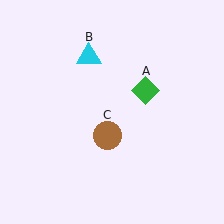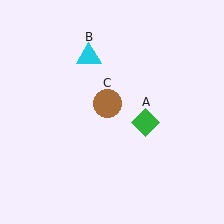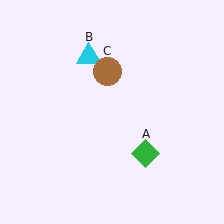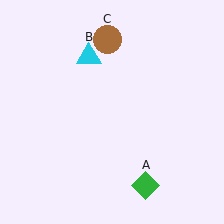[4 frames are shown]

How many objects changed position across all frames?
2 objects changed position: green diamond (object A), brown circle (object C).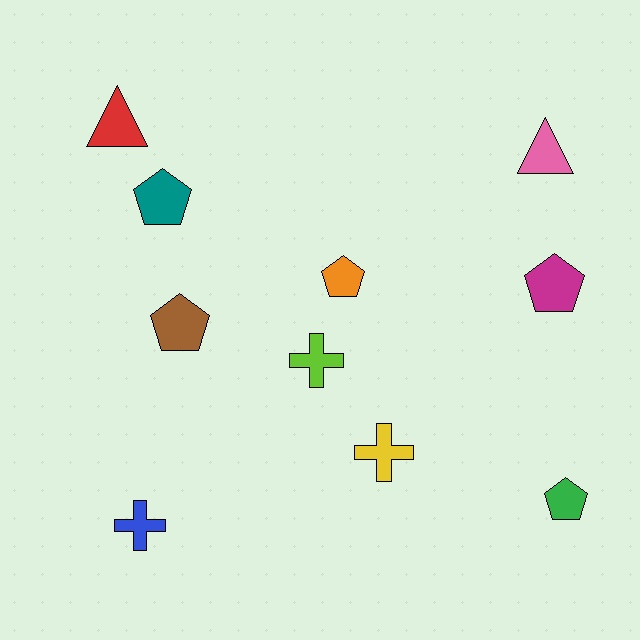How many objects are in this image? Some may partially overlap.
There are 10 objects.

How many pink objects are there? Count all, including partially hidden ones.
There is 1 pink object.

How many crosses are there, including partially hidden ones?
There are 3 crosses.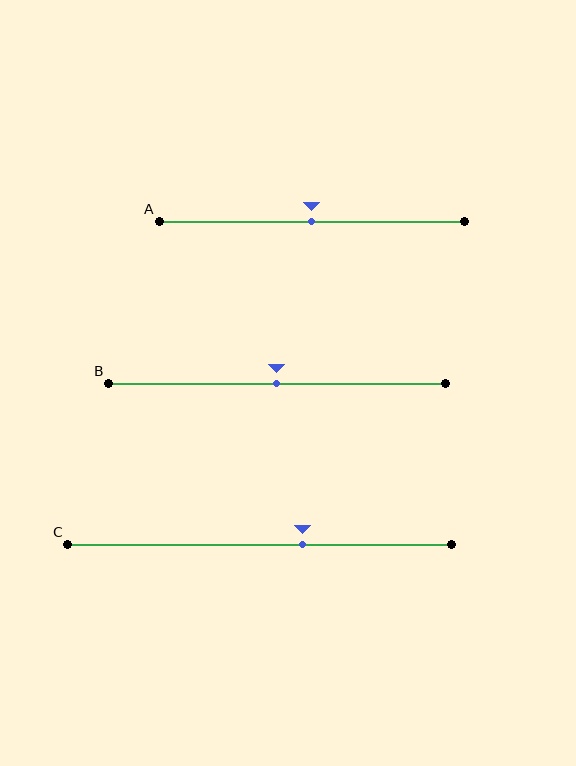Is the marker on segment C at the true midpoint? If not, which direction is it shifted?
No, the marker on segment C is shifted to the right by about 11% of the segment length.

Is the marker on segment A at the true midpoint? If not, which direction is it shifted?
Yes, the marker on segment A is at the true midpoint.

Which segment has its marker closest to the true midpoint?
Segment A has its marker closest to the true midpoint.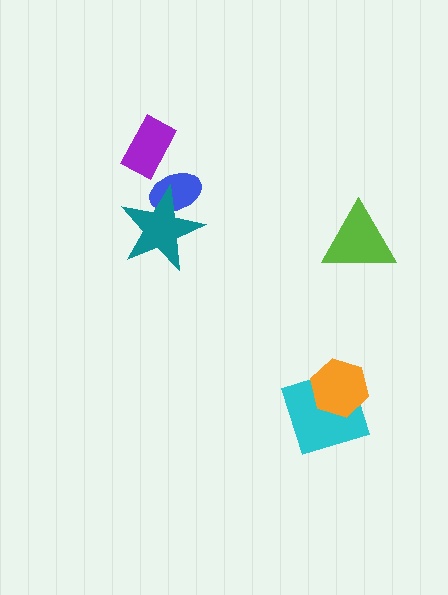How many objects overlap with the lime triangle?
0 objects overlap with the lime triangle.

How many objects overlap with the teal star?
1 object overlaps with the teal star.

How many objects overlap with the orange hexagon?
1 object overlaps with the orange hexagon.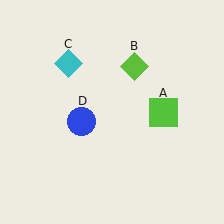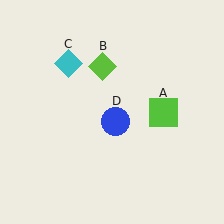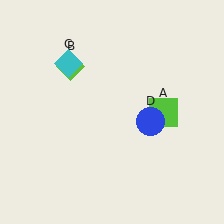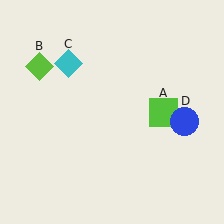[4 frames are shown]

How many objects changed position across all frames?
2 objects changed position: lime diamond (object B), blue circle (object D).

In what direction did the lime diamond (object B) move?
The lime diamond (object B) moved left.